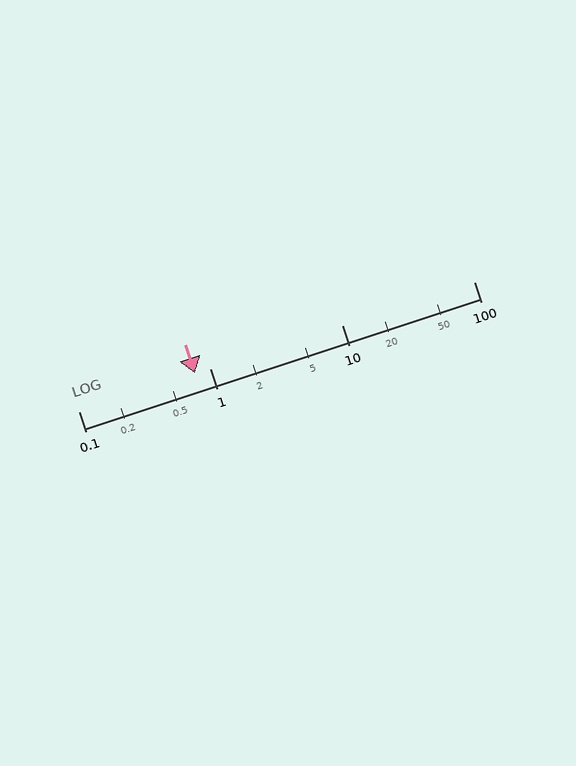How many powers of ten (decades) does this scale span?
The scale spans 3 decades, from 0.1 to 100.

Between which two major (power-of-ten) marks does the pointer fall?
The pointer is between 0.1 and 1.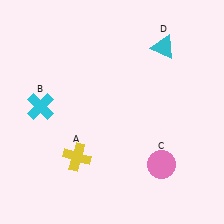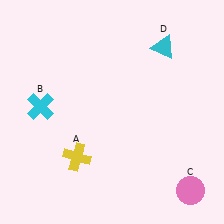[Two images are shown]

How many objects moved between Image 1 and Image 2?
1 object moved between the two images.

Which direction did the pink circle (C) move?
The pink circle (C) moved right.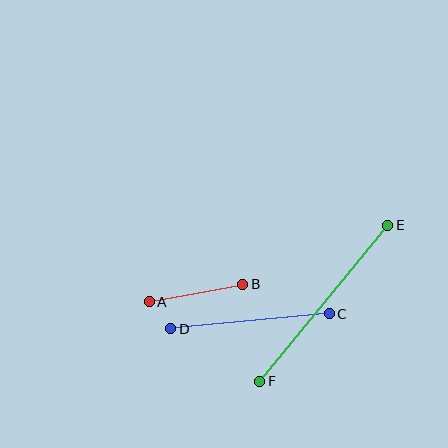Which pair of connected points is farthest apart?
Points E and F are farthest apart.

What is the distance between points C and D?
The distance is approximately 159 pixels.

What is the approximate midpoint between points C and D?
The midpoint is at approximately (250, 321) pixels.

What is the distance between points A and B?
The distance is approximately 95 pixels.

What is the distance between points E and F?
The distance is approximately 202 pixels.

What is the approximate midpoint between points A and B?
The midpoint is at approximately (196, 293) pixels.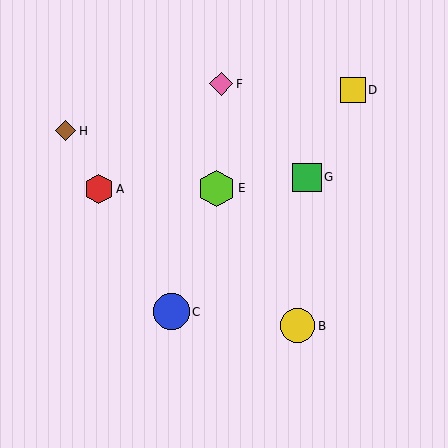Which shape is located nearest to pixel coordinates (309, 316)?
The yellow circle (labeled B) at (298, 326) is nearest to that location.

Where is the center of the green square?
The center of the green square is at (307, 177).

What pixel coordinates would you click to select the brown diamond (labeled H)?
Click at (66, 131) to select the brown diamond H.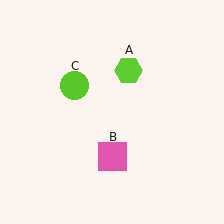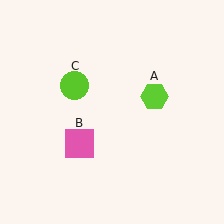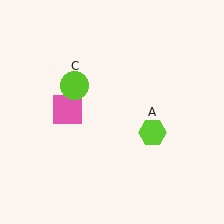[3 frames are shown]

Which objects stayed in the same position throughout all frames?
Lime circle (object C) remained stationary.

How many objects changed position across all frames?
2 objects changed position: lime hexagon (object A), pink square (object B).